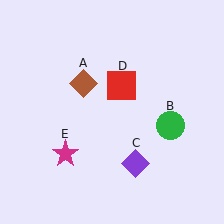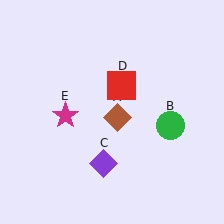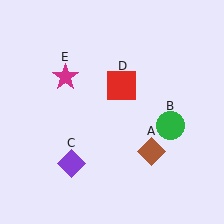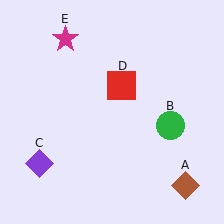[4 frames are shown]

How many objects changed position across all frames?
3 objects changed position: brown diamond (object A), purple diamond (object C), magenta star (object E).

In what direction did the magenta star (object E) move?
The magenta star (object E) moved up.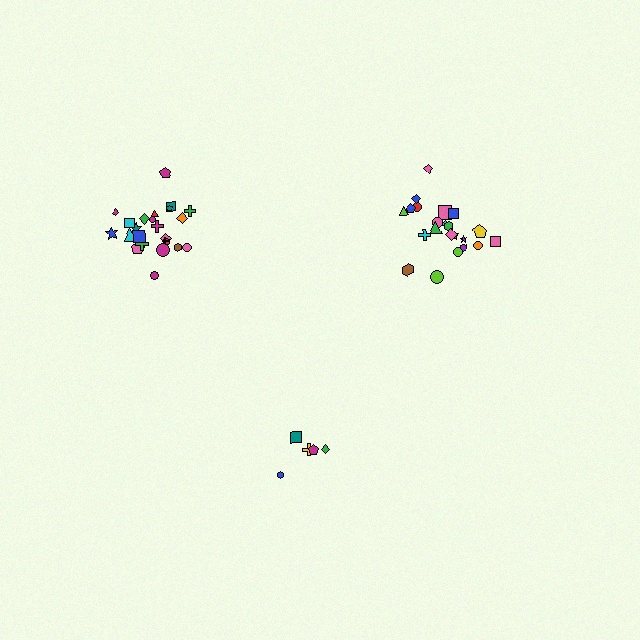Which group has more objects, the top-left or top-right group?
The top-left group.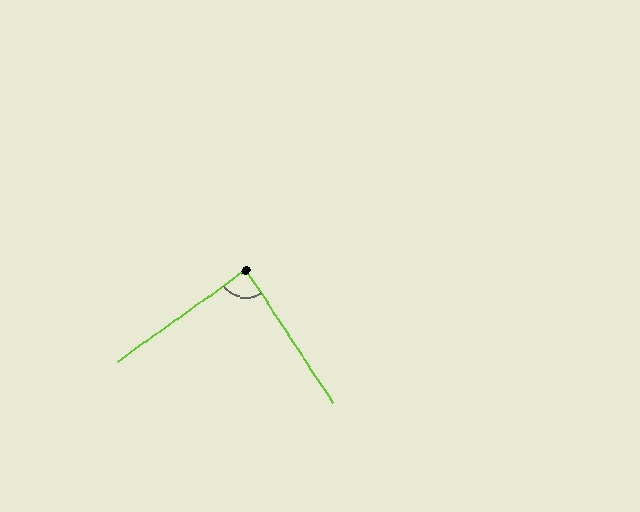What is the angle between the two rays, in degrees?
Approximately 88 degrees.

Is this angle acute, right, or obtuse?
It is approximately a right angle.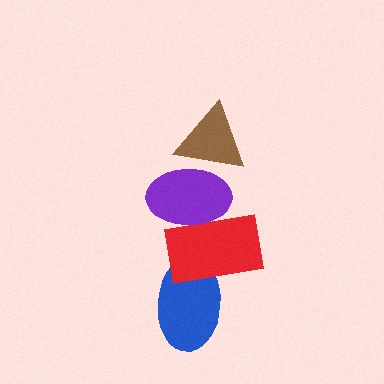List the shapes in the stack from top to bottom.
From top to bottom: the brown triangle, the purple ellipse, the red rectangle, the blue ellipse.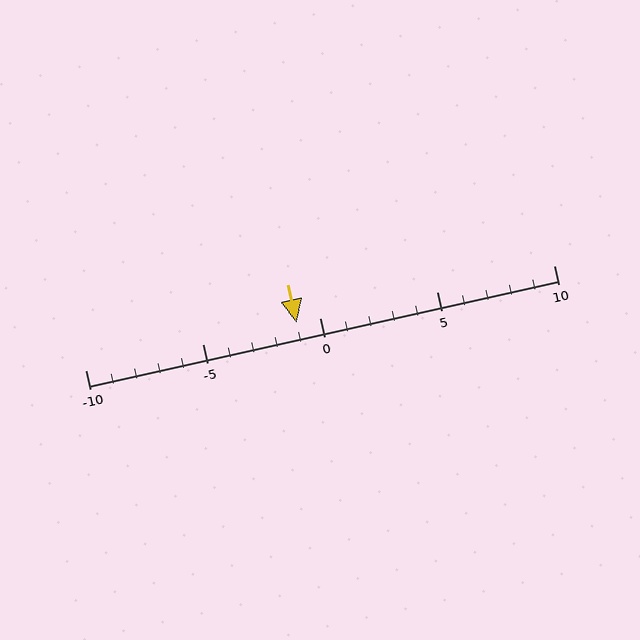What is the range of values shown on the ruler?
The ruler shows values from -10 to 10.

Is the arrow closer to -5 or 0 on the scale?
The arrow is closer to 0.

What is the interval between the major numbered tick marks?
The major tick marks are spaced 5 units apart.